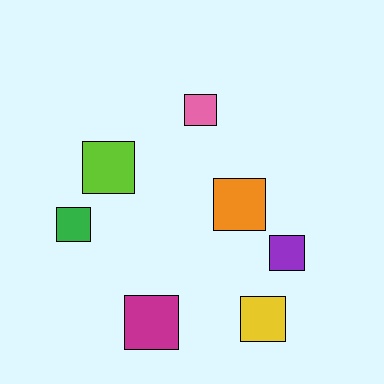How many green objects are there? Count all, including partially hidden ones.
There is 1 green object.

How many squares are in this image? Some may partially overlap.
There are 7 squares.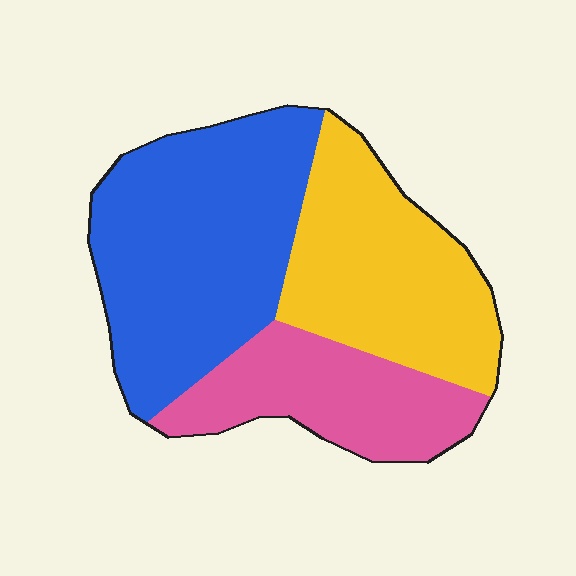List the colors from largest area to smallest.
From largest to smallest: blue, yellow, pink.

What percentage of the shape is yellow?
Yellow covers around 30% of the shape.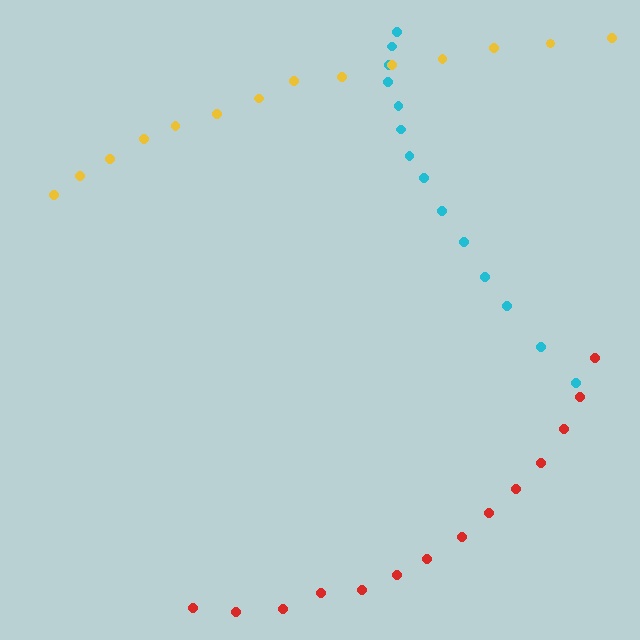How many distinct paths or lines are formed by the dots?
There are 3 distinct paths.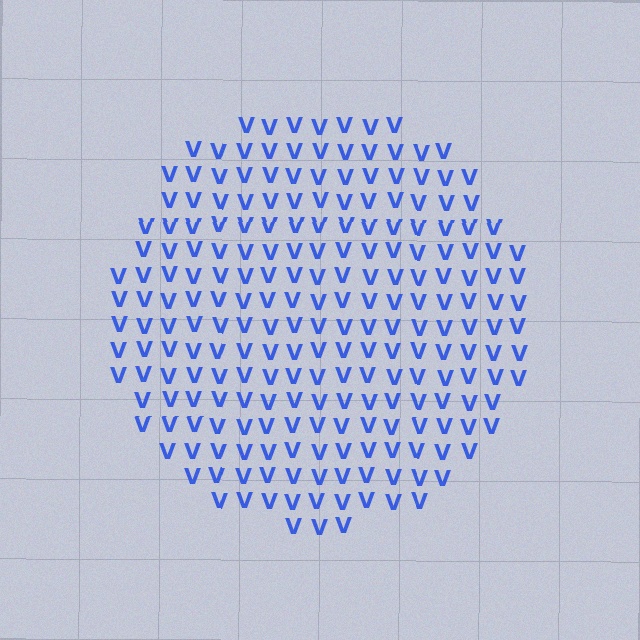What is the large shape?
The large shape is a circle.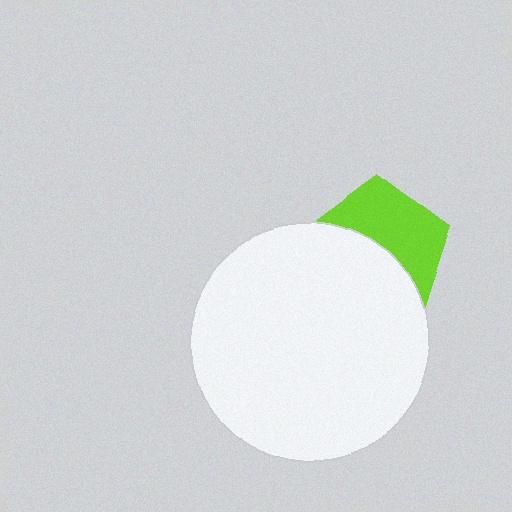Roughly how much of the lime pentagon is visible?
About half of it is visible (roughly 50%).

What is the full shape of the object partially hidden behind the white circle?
The partially hidden object is a lime pentagon.